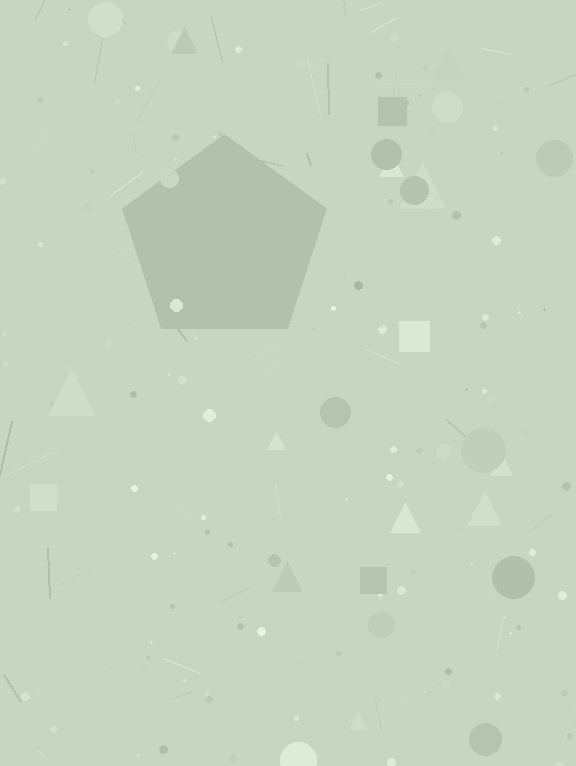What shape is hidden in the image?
A pentagon is hidden in the image.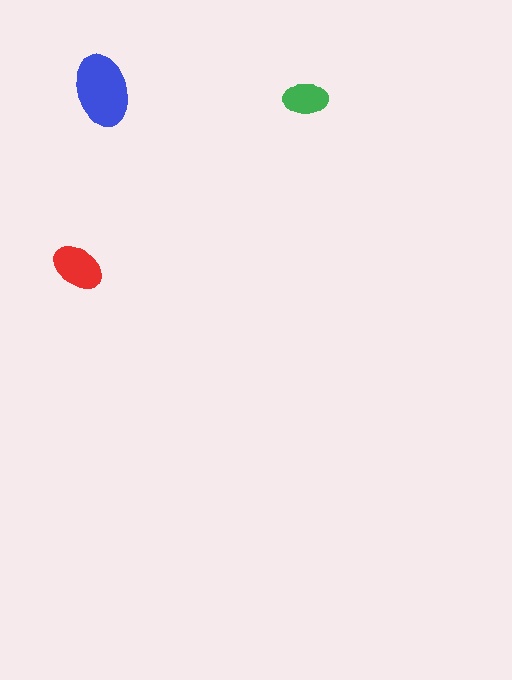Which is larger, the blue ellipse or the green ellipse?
The blue one.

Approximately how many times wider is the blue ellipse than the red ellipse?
About 1.5 times wider.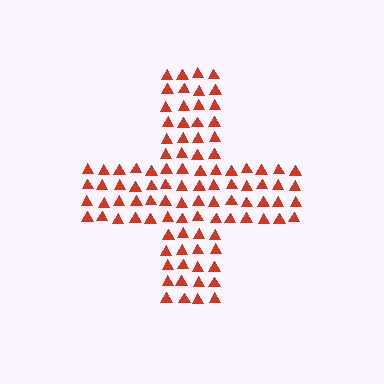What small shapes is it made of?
It is made of small triangles.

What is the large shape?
The large shape is a cross.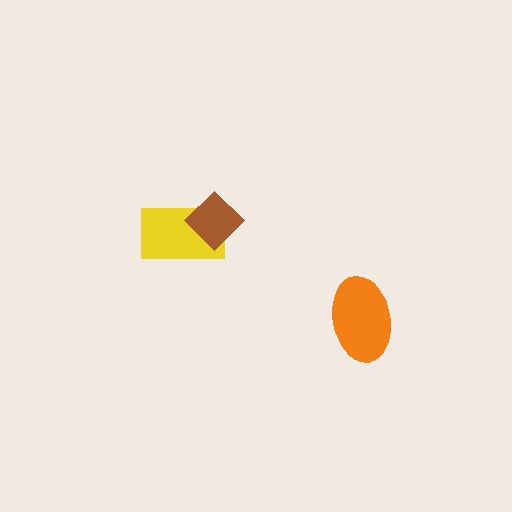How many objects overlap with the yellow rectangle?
1 object overlaps with the yellow rectangle.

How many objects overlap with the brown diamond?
1 object overlaps with the brown diamond.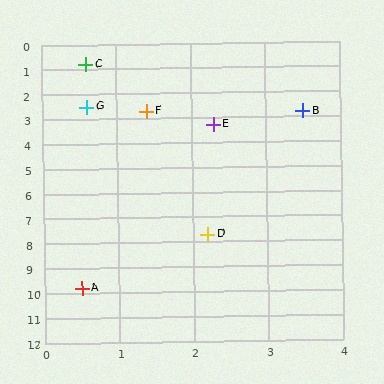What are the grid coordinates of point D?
Point D is at approximately (2.2, 7.7).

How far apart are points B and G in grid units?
Points B and G are about 2.9 grid units apart.